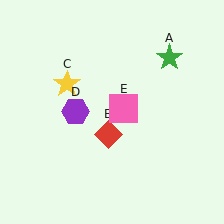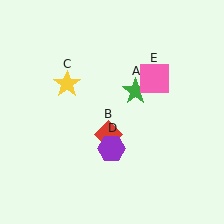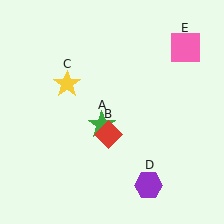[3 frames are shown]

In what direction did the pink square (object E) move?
The pink square (object E) moved up and to the right.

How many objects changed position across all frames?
3 objects changed position: green star (object A), purple hexagon (object D), pink square (object E).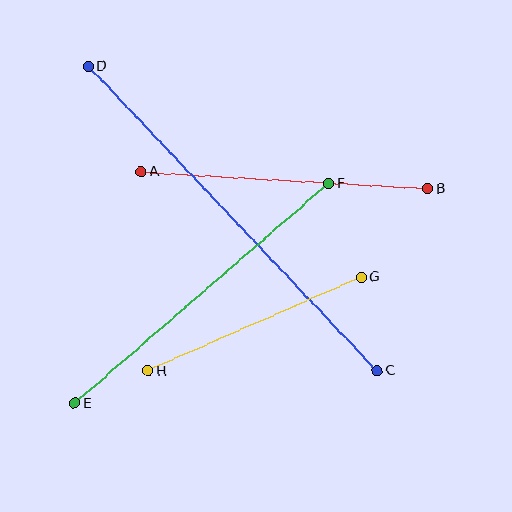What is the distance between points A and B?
The distance is approximately 287 pixels.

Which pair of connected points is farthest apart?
Points C and D are farthest apart.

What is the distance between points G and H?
The distance is approximately 233 pixels.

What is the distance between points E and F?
The distance is approximately 335 pixels.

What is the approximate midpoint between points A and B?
The midpoint is at approximately (284, 180) pixels.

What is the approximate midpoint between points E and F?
The midpoint is at approximately (202, 293) pixels.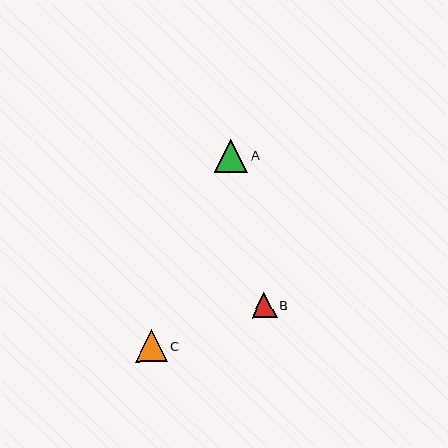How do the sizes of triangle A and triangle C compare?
Triangle A and triangle C are approximately the same size.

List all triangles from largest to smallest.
From largest to smallest: A, C, B.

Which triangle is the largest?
Triangle A is the largest with a size of approximately 33 pixels.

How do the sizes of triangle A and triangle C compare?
Triangle A and triangle C are approximately the same size.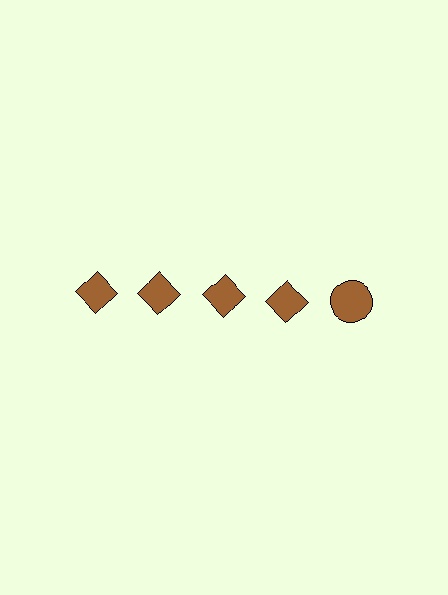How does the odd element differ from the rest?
It has a different shape: circle instead of diamond.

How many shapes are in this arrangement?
There are 5 shapes arranged in a grid pattern.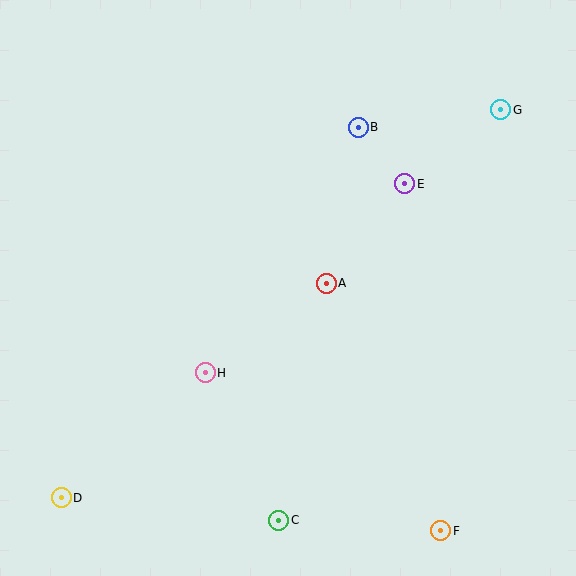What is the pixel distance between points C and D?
The distance between C and D is 219 pixels.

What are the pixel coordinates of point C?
Point C is at (279, 520).